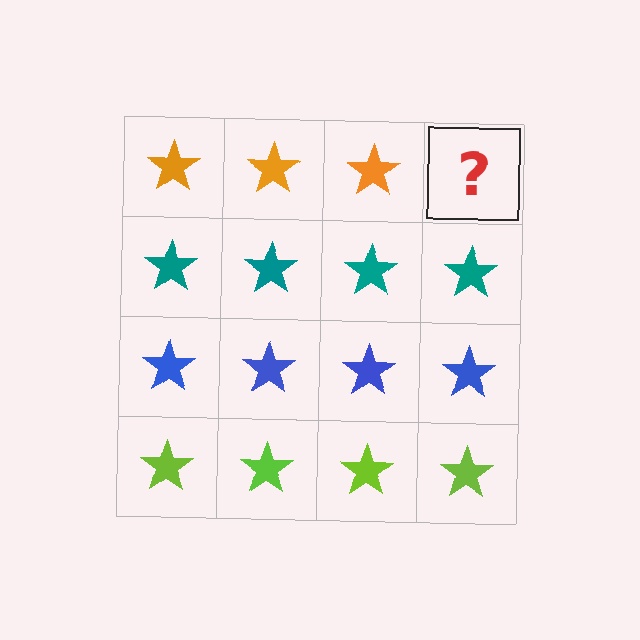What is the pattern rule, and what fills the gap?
The rule is that each row has a consistent color. The gap should be filled with an orange star.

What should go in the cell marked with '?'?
The missing cell should contain an orange star.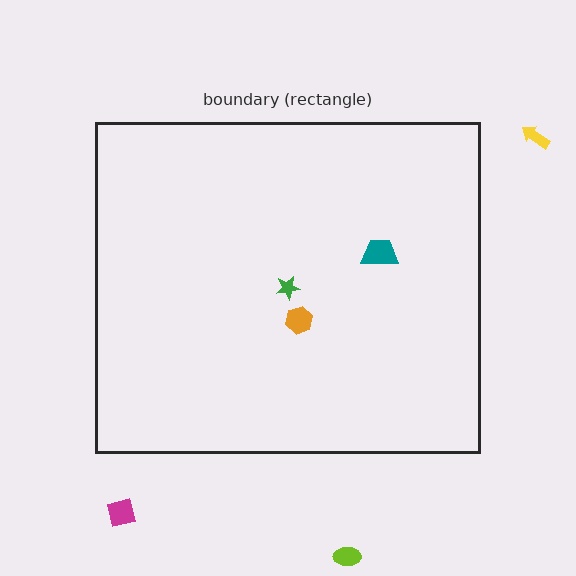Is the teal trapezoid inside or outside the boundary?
Inside.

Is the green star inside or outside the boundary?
Inside.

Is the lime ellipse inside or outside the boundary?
Outside.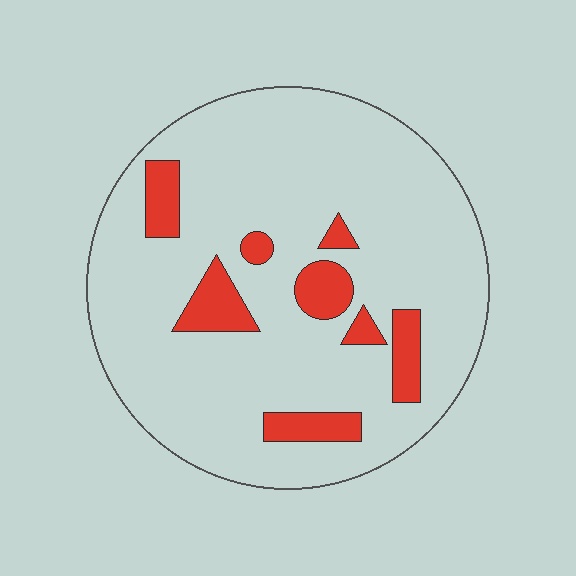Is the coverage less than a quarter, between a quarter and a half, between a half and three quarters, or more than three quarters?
Less than a quarter.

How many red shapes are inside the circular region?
8.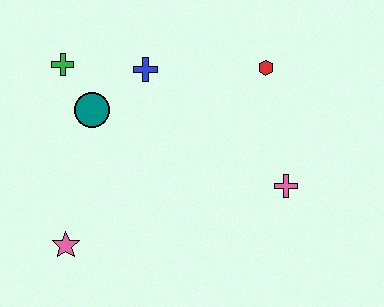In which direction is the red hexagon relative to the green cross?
The red hexagon is to the right of the green cross.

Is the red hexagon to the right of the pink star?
Yes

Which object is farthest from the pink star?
The red hexagon is farthest from the pink star.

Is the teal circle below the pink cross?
No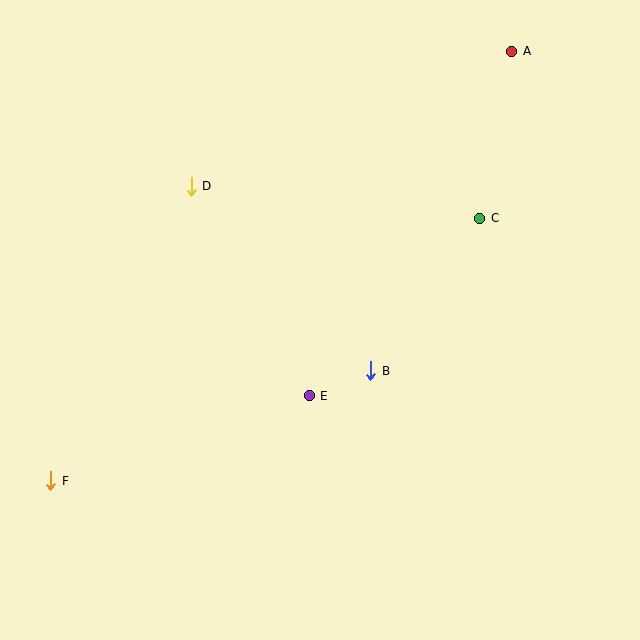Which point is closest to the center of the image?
Point B at (371, 371) is closest to the center.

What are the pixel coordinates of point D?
Point D is at (191, 186).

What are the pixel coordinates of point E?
Point E is at (309, 396).